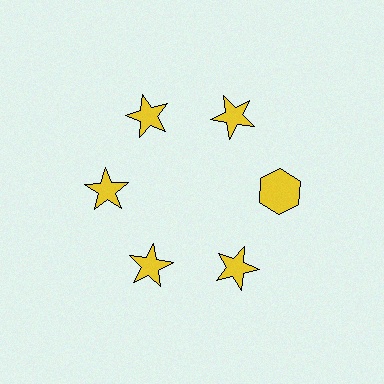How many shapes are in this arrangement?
There are 6 shapes arranged in a ring pattern.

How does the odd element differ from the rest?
It has a different shape: hexagon instead of star.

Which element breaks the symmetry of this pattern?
The yellow hexagon at roughly the 3 o'clock position breaks the symmetry. All other shapes are yellow stars.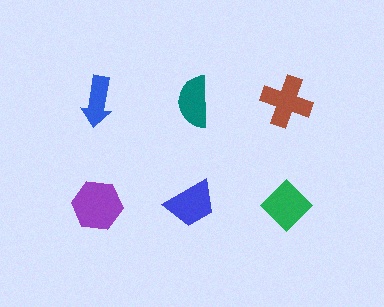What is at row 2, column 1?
A purple hexagon.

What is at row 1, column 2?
A teal semicircle.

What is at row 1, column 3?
A brown cross.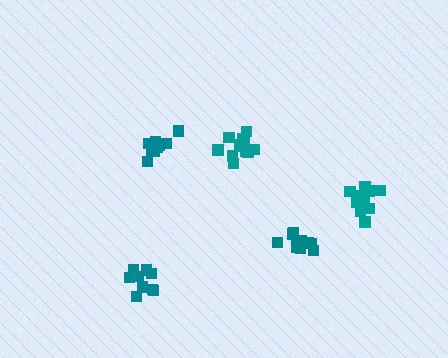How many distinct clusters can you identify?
There are 5 distinct clusters.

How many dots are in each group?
Group 1: 9 dots, Group 2: 11 dots, Group 3: 14 dots, Group 4: 10 dots, Group 5: 15 dots (59 total).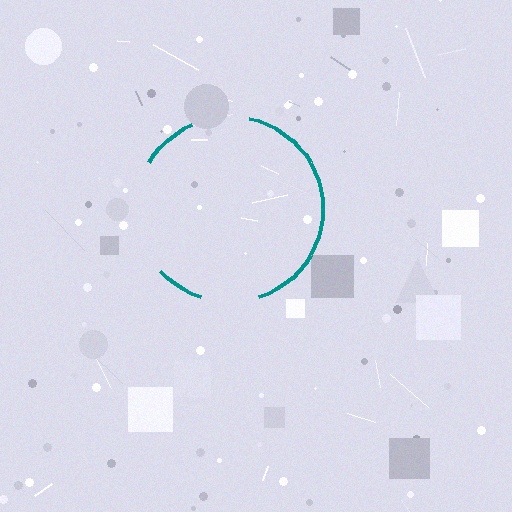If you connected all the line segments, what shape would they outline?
They would outline a circle.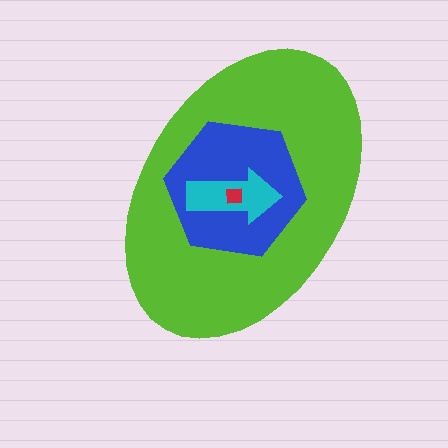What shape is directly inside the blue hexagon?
The cyan arrow.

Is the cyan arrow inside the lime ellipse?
Yes.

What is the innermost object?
The red square.